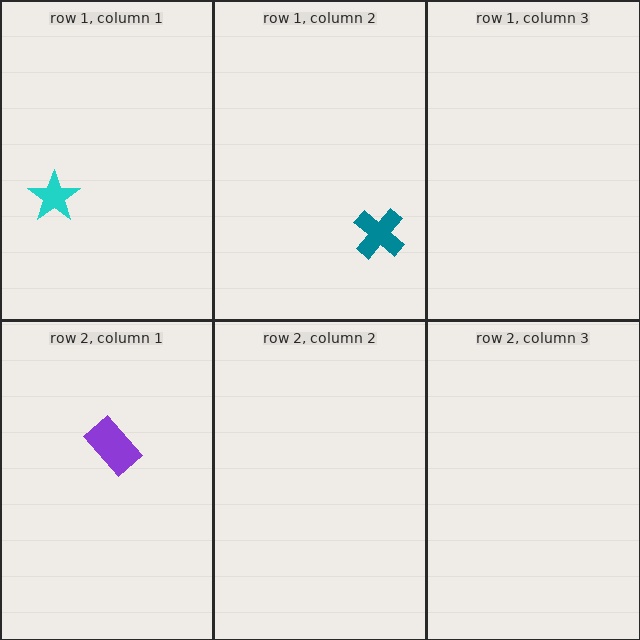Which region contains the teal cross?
The row 1, column 2 region.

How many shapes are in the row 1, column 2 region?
1.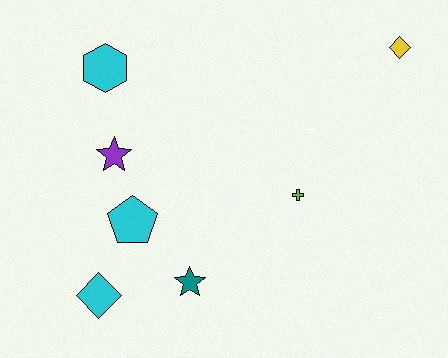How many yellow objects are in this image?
There is 1 yellow object.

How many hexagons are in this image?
There is 1 hexagon.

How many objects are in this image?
There are 7 objects.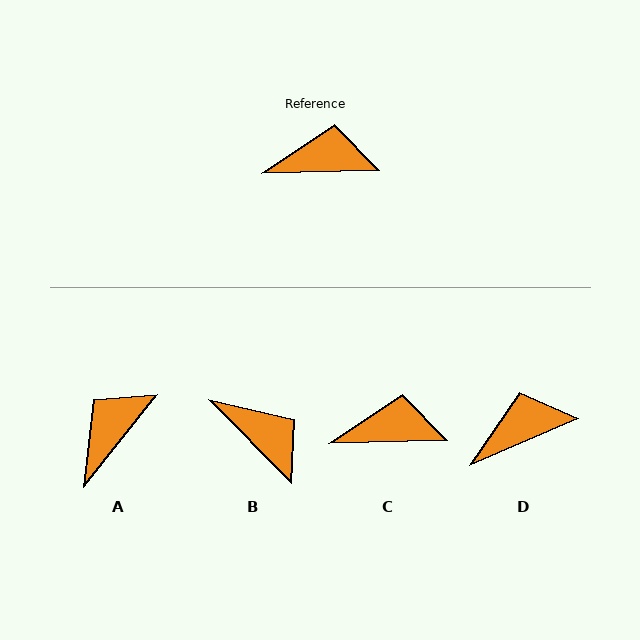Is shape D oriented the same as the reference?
No, it is off by about 22 degrees.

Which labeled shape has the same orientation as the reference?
C.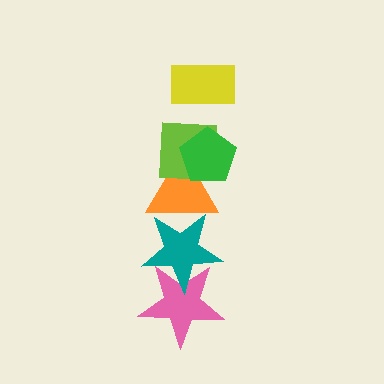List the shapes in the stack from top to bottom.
From top to bottom: the yellow rectangle, the green pentagon, the lime square, the orange triangle, the teal star, the pink star.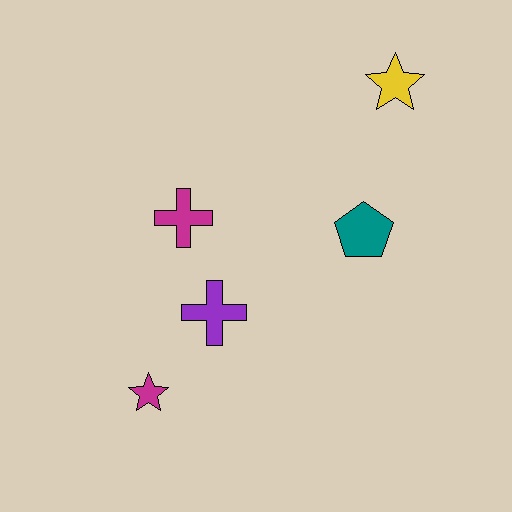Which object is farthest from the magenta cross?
The yellow star is farthest from the magenta cross.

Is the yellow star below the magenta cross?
No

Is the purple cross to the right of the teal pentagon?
No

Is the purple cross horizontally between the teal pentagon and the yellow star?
No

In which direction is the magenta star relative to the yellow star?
The magenta star is below the yellow star.